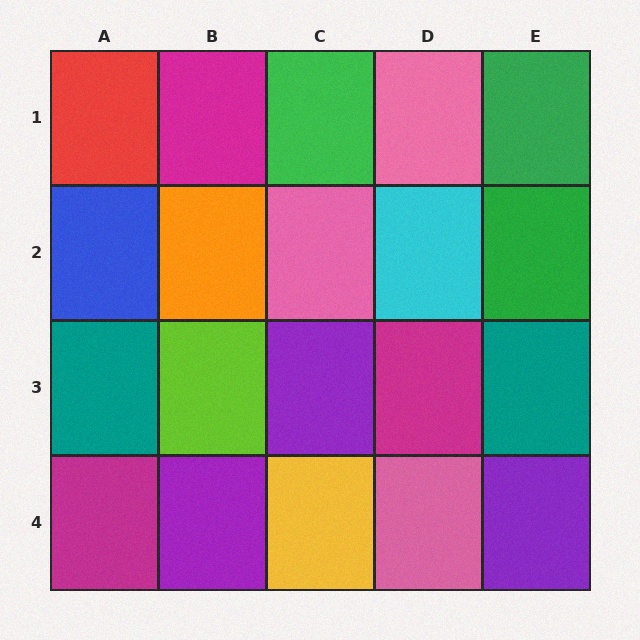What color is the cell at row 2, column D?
Cyan.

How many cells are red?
1 cell is red.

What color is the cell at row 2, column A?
Blue.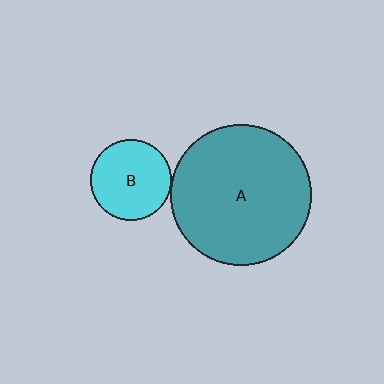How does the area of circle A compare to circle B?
Approximately 3.0 times.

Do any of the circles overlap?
No, none of the circles overlap.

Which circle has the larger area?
Circle A (teal).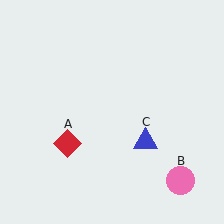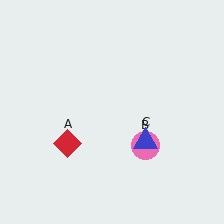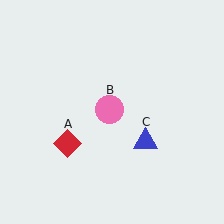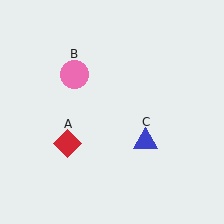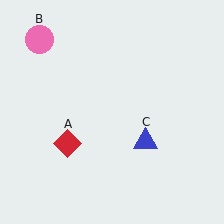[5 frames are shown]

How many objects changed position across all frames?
1 object changed position: pink circle (object B).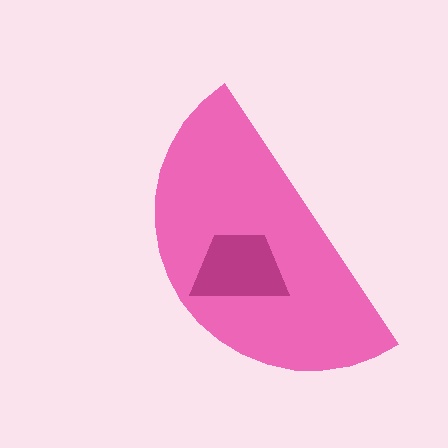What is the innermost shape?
The magenta trapezoid.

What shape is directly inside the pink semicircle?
The magenta trapezoid.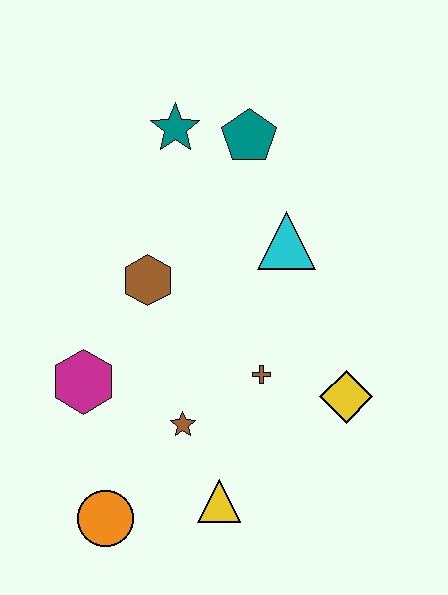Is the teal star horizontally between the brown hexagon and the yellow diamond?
Yes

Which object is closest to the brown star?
The yellow triangle is closest to the brown star.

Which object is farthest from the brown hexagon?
The orange circle is farthest from the brown hexagon.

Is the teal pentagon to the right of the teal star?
Yes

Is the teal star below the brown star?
No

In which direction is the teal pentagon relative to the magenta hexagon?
The teal pentagon is above the magenta hexagon.